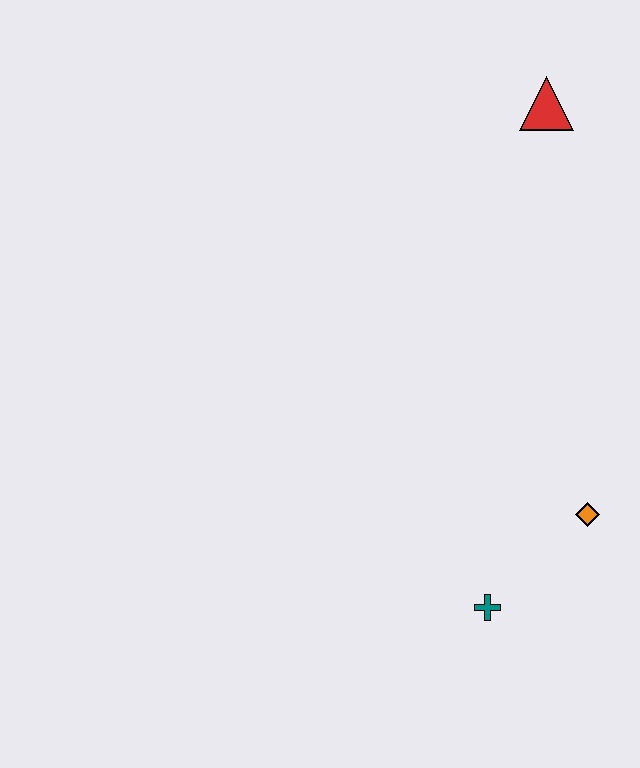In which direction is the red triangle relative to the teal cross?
The red triangle is above the teal cross.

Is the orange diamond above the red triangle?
No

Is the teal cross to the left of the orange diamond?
Yes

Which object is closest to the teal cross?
The orange diamond is closest to the teal cross.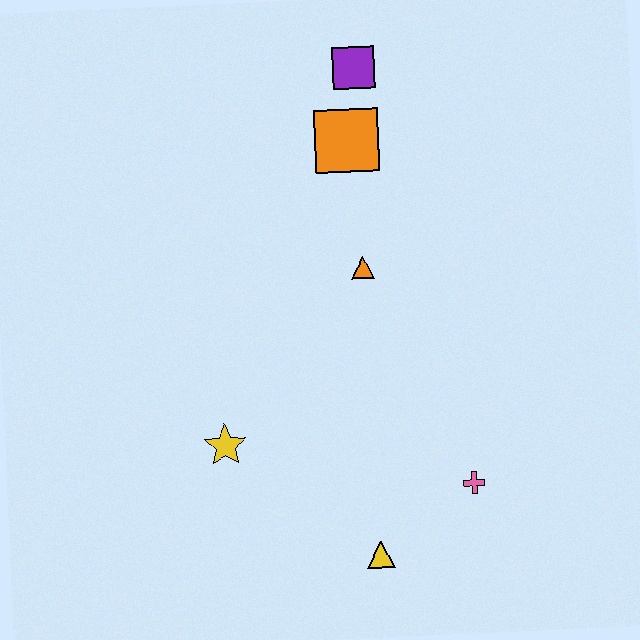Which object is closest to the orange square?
The purple square is closest to the orange square.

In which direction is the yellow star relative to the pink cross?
The yellow star is to the left of the pink cross.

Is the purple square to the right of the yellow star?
Yes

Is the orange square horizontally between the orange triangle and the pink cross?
No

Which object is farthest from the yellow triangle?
The purple square is farthest from the yellow triangle.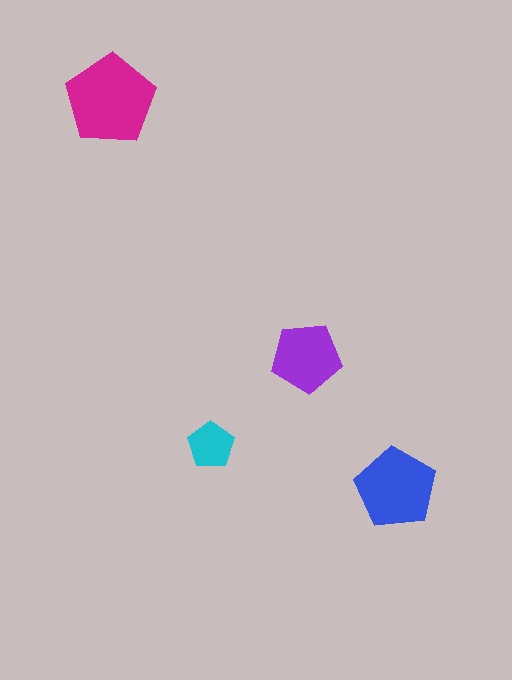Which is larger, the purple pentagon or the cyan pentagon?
The purple one.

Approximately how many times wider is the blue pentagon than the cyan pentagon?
About 1.5 times wider.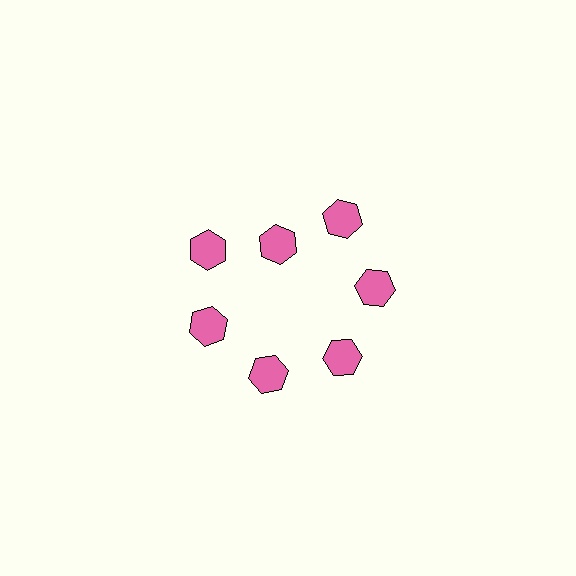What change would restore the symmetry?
The symmetry would be restored by moving it outward, back onto the ring so that all 7 hexagons sit at equal angles and equal distance from the center.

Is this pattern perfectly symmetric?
No. The 7 pink hexagons are arranged in a ring, but one element near the 12 o'clock position is pulled inward toward the center, breaking the 7-fold rotational symmetry.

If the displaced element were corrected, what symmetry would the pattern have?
It would have 7-fold rotational symmetry — the pattern would map onto itself every 51 degrees.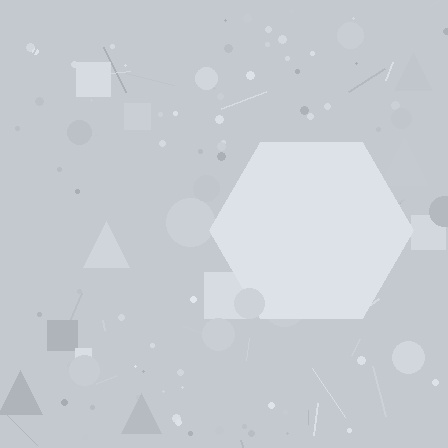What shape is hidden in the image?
A hexagon is hidden in the image.